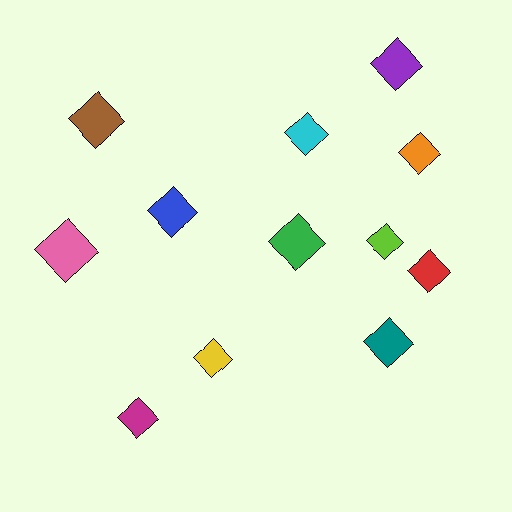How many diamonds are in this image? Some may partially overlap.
There are 12 diamonds.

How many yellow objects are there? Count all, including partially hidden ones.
There is 1 yellow object.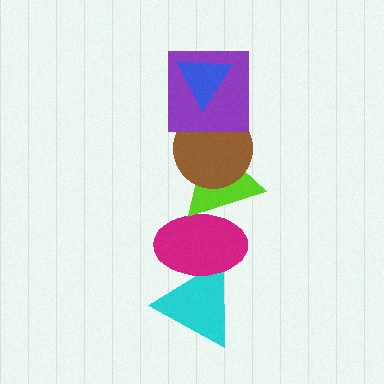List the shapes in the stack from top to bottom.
From top to bottom: the blue triangle, the purple square, the brown circle, the lime triangle, the magenta ellipse, the cyan triangle.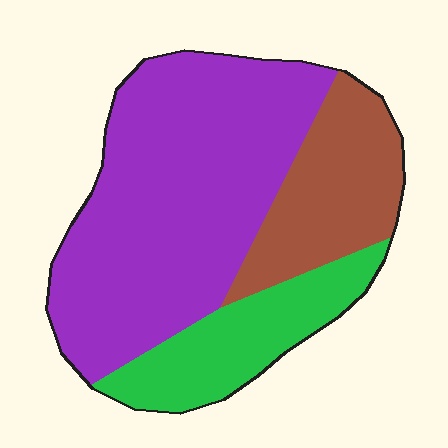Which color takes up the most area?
Purple, at roughly 60%.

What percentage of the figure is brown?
Brown takes up between a sixth and a third of the figure.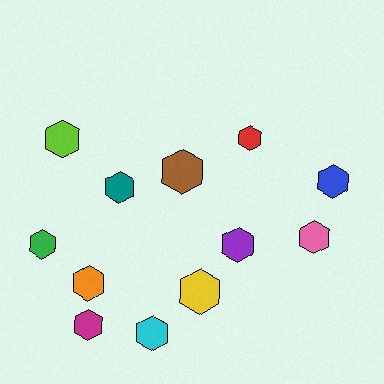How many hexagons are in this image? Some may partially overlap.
There are 12 hexagons.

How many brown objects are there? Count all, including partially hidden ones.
There is 1 brown object.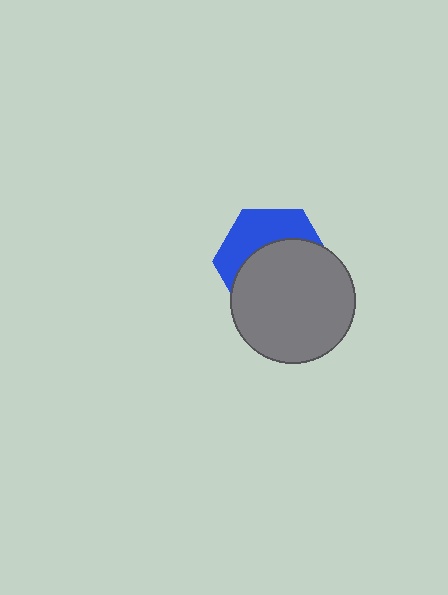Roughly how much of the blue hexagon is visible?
A small part of it is visible (roughly 39%).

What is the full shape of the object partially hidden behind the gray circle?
The partially hidden object is a blue hexagon.